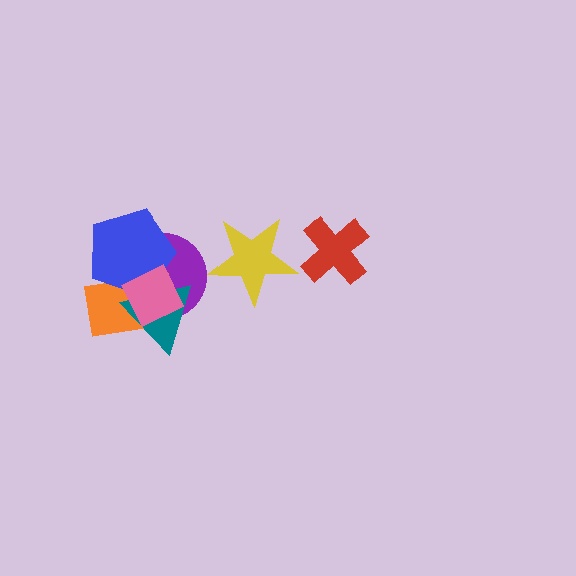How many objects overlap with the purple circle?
4 objects overlap with the purple circle.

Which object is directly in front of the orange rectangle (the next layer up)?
The blue pentagon is directly in front of the orange rectangle.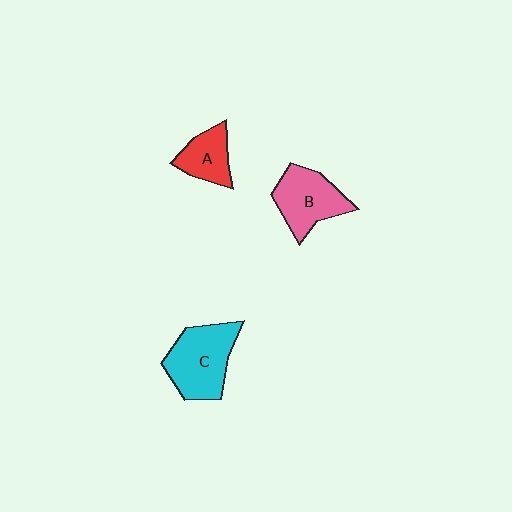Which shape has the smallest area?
Shape A (red).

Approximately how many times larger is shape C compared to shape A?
Approximately 1.8 times.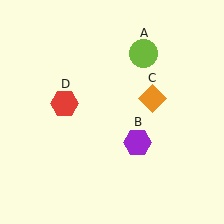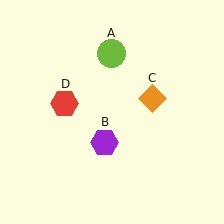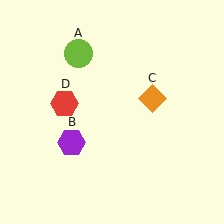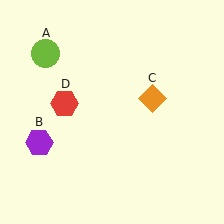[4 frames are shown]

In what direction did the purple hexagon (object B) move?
The purple hexagon (object B) moved left.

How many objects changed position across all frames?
2 objects changed position: lime circle (object A), purple hexagon (object B).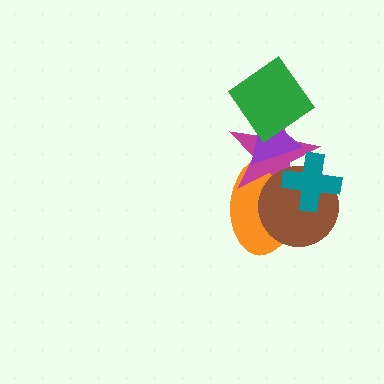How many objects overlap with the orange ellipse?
4 objects overlap with the orange ellipse.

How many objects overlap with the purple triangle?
3 objects overlap with the purple triangle.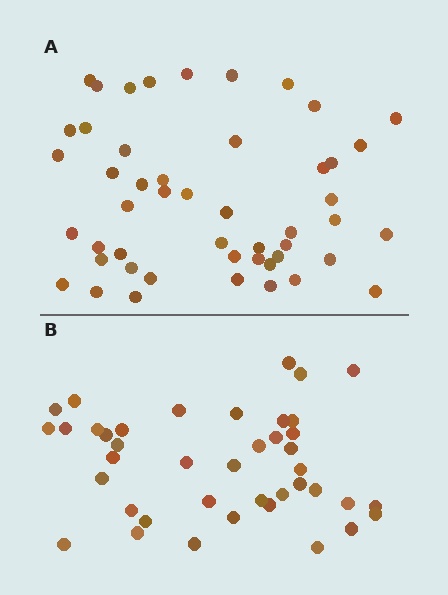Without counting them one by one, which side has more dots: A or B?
Region A (the top region) has more dots.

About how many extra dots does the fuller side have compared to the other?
Region A has roughly 8 or so more dots than region B.